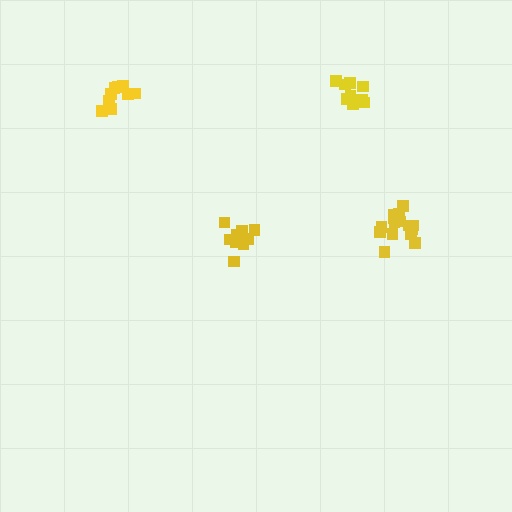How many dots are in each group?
Group 1: 11 dots, Group 2: 15 dots, Group 3: 10 dots, Group 4: 9 dots (45 total).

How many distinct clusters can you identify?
There are 4 distinct clusters.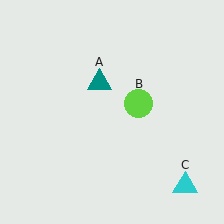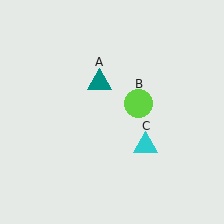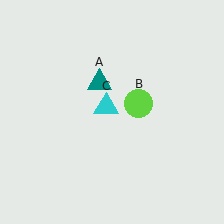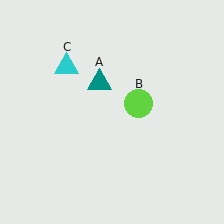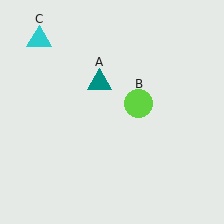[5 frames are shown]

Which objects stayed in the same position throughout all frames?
Teal triangle (object A) and lime circle (object B) remained stationary.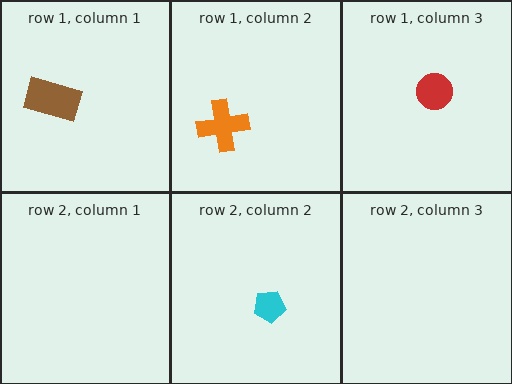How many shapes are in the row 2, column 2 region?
1.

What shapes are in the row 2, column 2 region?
The cyan pentagon.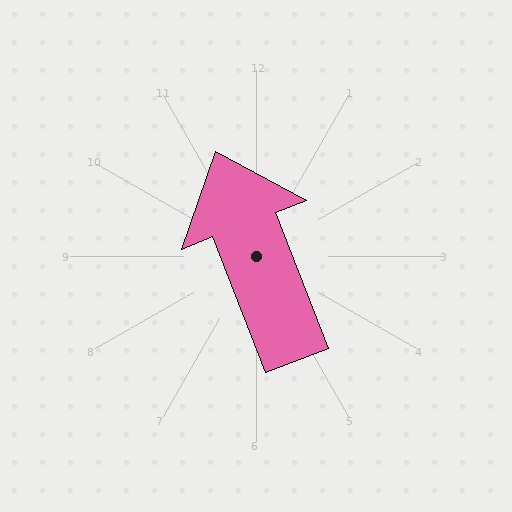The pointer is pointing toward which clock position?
Roughly 11 o'clock.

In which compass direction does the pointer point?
North.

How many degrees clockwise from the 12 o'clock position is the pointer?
Approximately 339 degrees.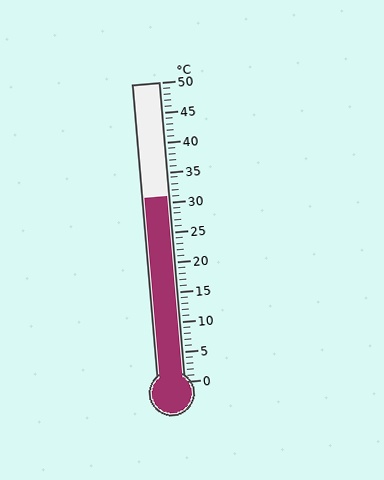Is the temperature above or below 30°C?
The temperature is above 30°C.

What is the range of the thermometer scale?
The thermometer scale ranges from 0°C to 50°C.